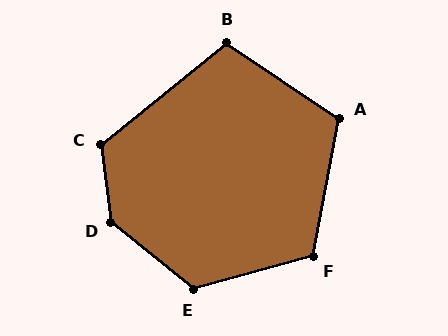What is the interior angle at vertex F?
Approximately 116 degrees (obtuse).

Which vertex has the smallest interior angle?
B, at approximately 107 degrees.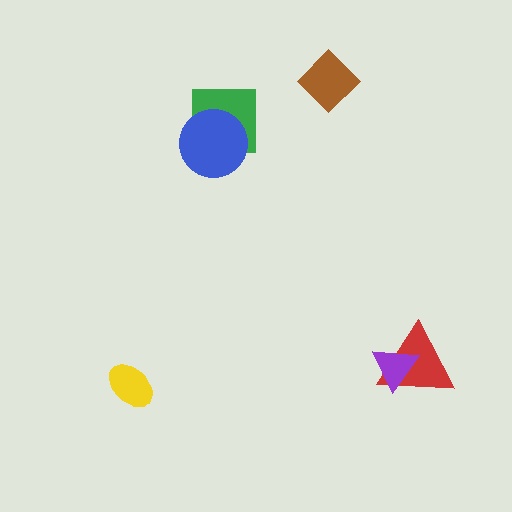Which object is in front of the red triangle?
The purple triangle is in front of the red triangle.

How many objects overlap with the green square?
1 object overlaps with the green square.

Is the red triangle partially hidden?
Yes, it is partially covered by another shape.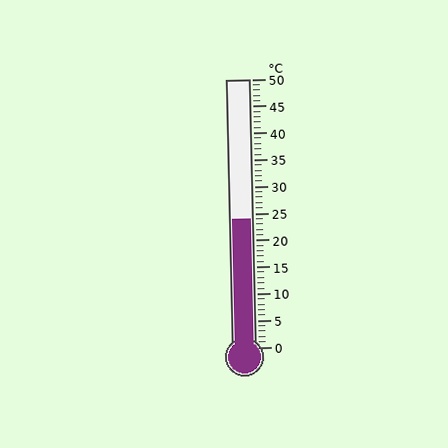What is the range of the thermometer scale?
The thermometer scale ranges from 0°C to 50°C.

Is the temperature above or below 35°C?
The temperature is below 35°C.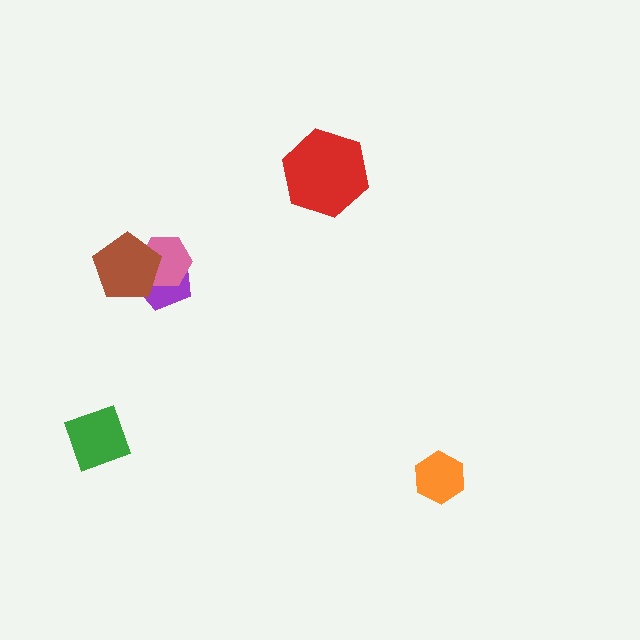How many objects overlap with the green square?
0 objects overlap with the green square.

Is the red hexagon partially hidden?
No, no other shape covers it.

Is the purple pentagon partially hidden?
Yes, it is partially covered by another shape.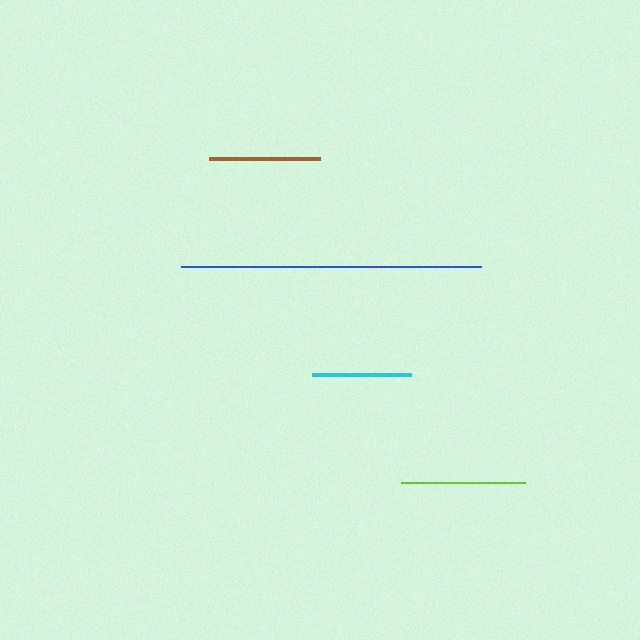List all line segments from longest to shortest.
From longest to shortest: blue, lime, brown, cyan.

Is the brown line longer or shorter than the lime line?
The lime line is longer than the brown line.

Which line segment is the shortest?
The cyan line is the shortest at approximately 99 pixels.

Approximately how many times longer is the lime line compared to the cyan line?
The lime line is approximately 1.3 times the length of the cyan line.